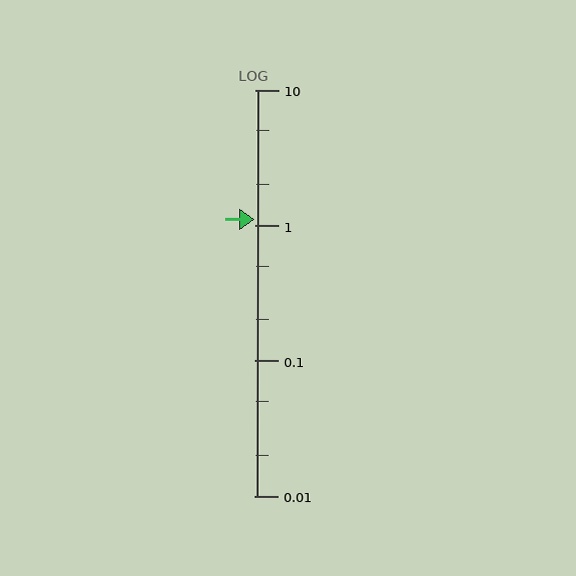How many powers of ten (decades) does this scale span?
The scale spans 3 decades, from 0.01 to 10.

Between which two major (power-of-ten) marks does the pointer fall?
The pointer is between 1 and 10.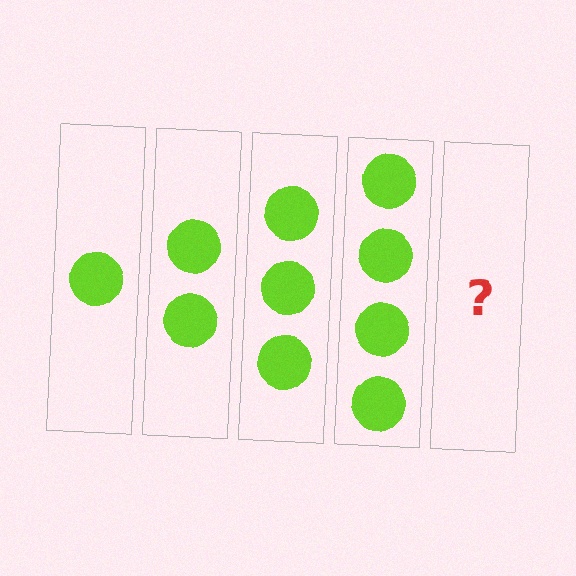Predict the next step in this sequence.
The next step is 5 circles.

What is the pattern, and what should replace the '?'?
The pattern is that each step adds one more circle. The '?' should be 5 circles.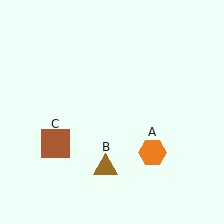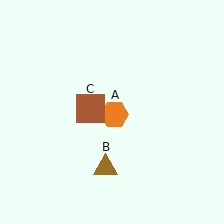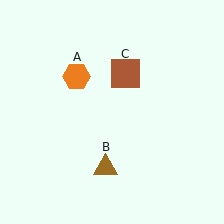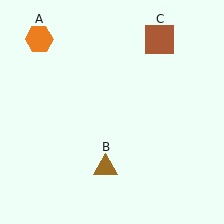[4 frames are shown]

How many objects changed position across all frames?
2 objects changed position: orange hexagon (object A), brown square (object C).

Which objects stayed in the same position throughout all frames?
Brown triangle (object B) remained stationary.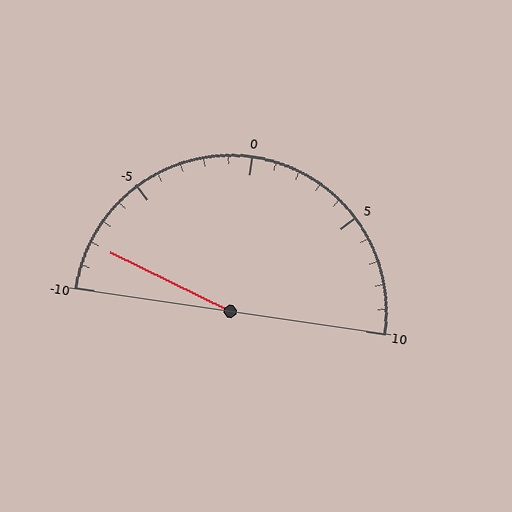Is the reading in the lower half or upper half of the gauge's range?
The reading is in the lower half of the range (-10 to 10).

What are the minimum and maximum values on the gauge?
The gauge ranges from -10 to 10.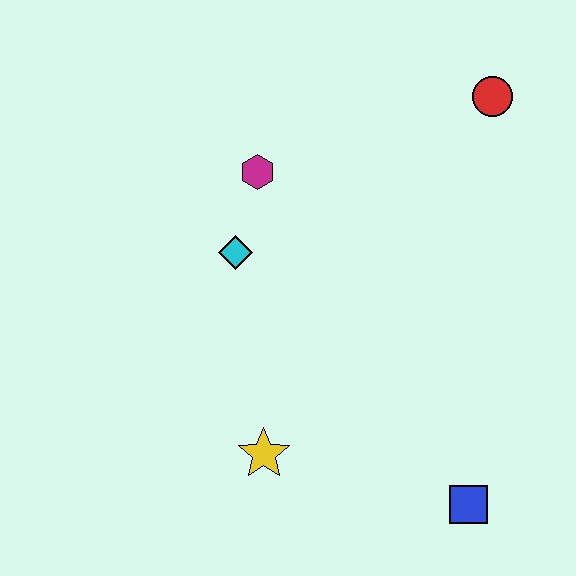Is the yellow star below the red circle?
Yes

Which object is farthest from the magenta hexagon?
The blue square is farthest from the magenta hexagon.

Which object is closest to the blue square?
The yellow star is closest to the blue square.